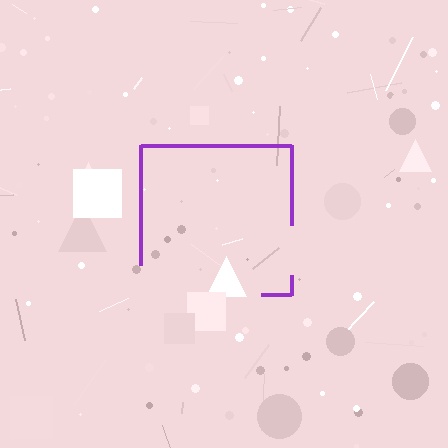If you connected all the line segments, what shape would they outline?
They would outline a square.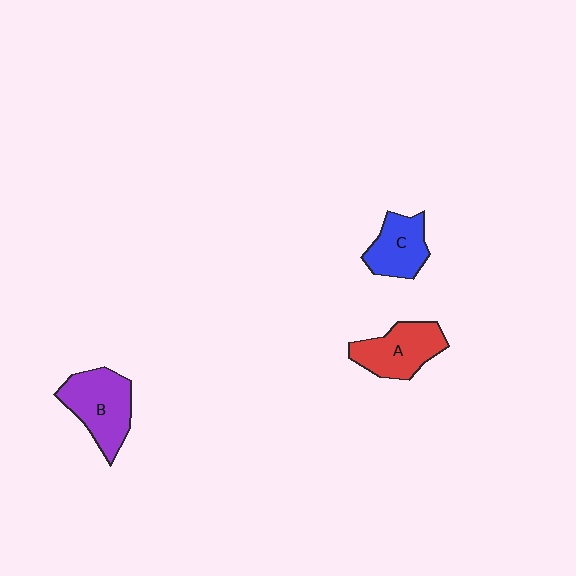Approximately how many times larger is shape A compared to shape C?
Approximately 1.2 times.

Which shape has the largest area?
Shape B (purple).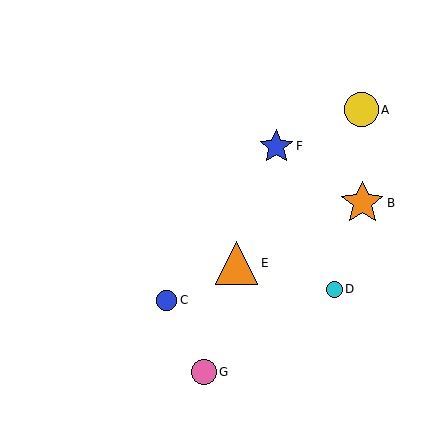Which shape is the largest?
The orange star (labeled B) is the largest.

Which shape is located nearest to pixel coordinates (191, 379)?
The pink circle (labeled G) at (204, 372) is nearest to that location.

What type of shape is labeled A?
Shape A is a yellow circle.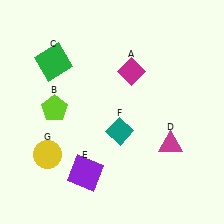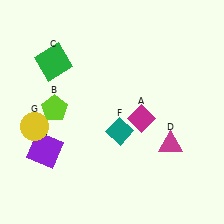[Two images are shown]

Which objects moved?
The objects that moved are: the magenta diamond (A), the purple square (E), the yellow circle (G).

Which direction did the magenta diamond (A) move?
The magenta diamond (A) moved down.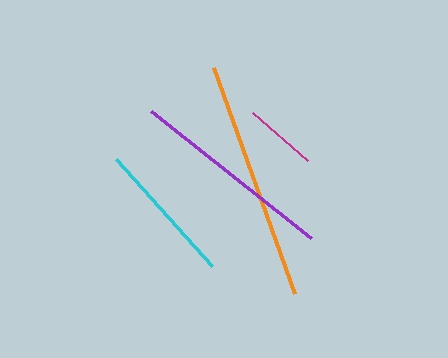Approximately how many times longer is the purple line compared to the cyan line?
The purple line is approximately 1.4 times the length of the cyan line.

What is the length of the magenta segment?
The magenta segment is approximately 73 pixels long.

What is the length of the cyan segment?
The cyan segment is approximately 144 pixels long.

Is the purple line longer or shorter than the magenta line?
The purple line is longer than the magenta line.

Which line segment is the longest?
The orange line is the longest at approximately 240 pixels.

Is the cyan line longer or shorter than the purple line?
The purple line is longer than the cyan line.